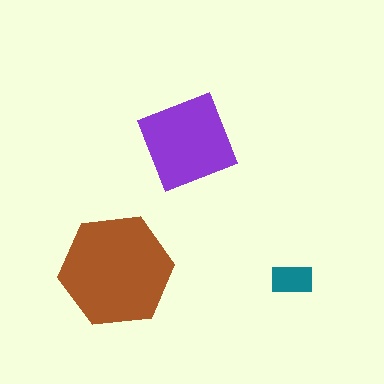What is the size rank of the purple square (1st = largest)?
2nd.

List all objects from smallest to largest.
The teal rectangle, the purple square, the brown hexagon.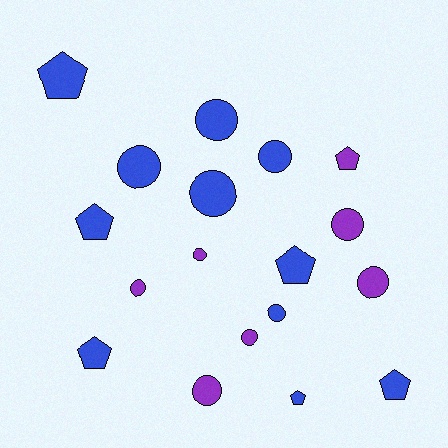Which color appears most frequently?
Blue, with 11 objects.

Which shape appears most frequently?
Circle, with 11 objects.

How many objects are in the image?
There are 18 objects.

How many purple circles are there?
There are 6 purple circles.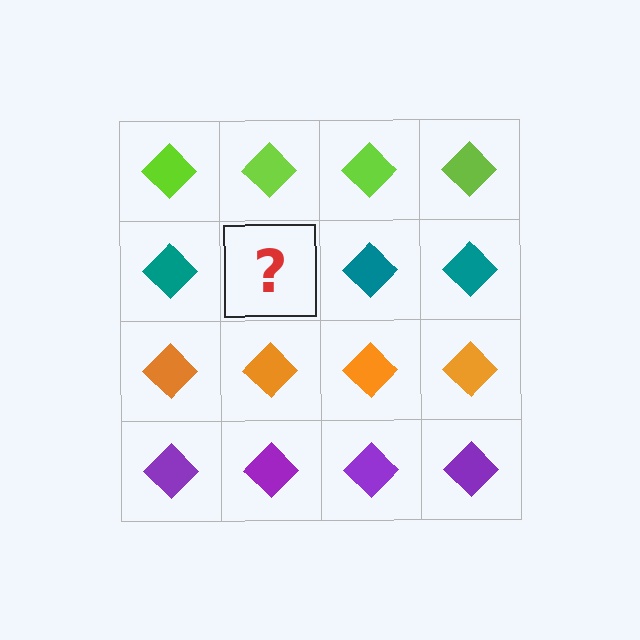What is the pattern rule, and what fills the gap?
The rule is that each row has a consistent color. The gap should be filled with a teal diamond.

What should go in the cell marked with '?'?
The missing cell should contain a teal diamond.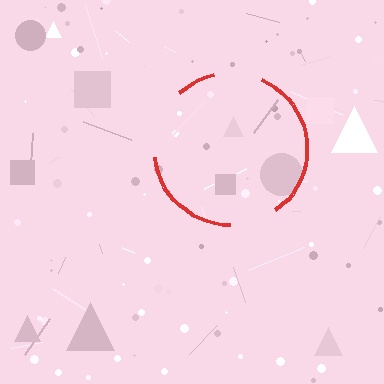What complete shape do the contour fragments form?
The contour fragments form a circle.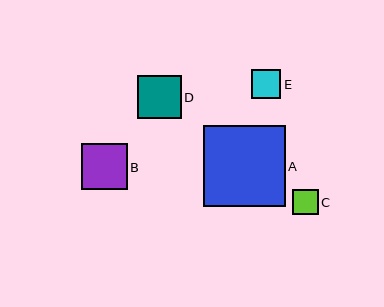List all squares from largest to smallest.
From largest to smallest: A, B, D, E, C.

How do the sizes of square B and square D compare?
Square B and square D are approximately the same size.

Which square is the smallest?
Square C is the smallest with a size of approximately 25 pixels.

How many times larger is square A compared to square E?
Square A is approximately 2.8 times the size of square E.